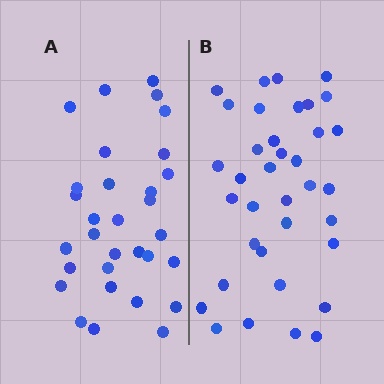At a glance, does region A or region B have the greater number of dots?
Region B (the right region) has more dots.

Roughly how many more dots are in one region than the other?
Region B has about 5 more dots than region A.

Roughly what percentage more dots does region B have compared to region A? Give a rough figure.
About 15% more.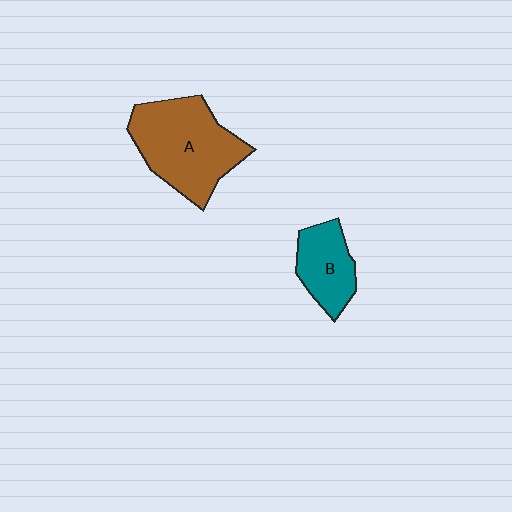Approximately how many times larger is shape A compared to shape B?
Approximately 1.9 times.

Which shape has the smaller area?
Shape B (teal).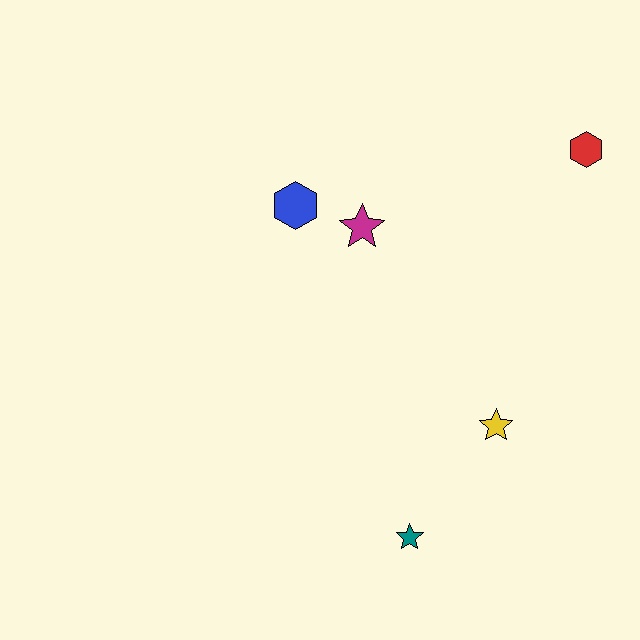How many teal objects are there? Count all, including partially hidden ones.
There is 1 teal object.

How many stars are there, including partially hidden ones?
There are 3 stars.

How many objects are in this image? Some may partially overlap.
There are 5 objects.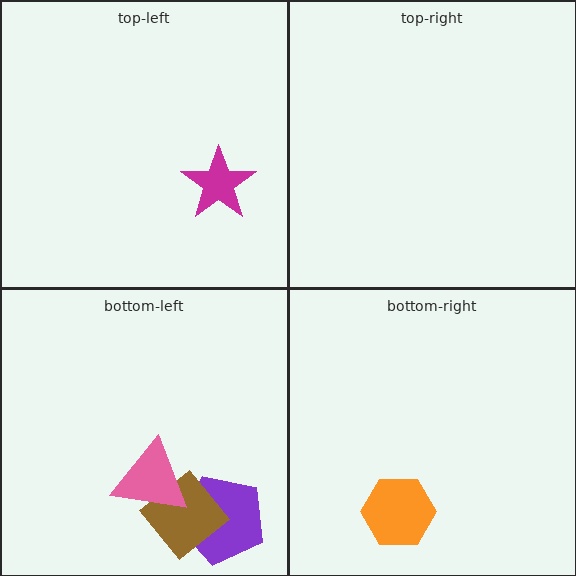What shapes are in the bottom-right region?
The orange hexagon.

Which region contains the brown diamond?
The bottom-left region.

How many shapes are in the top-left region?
1.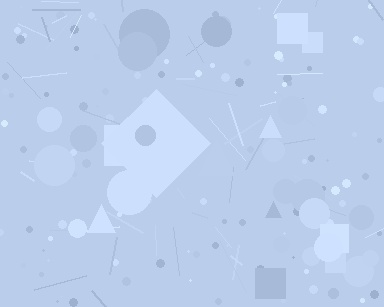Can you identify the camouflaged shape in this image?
The camouflaged shape is a diamond.